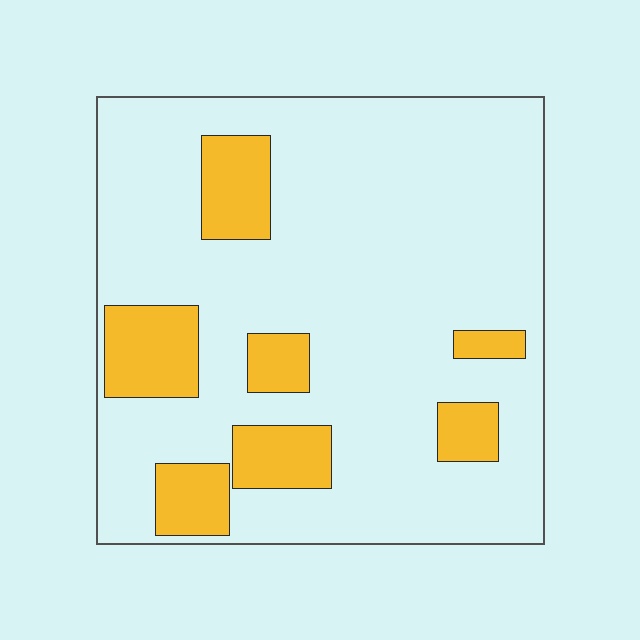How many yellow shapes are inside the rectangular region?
7.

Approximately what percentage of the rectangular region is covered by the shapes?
Approximately 20%.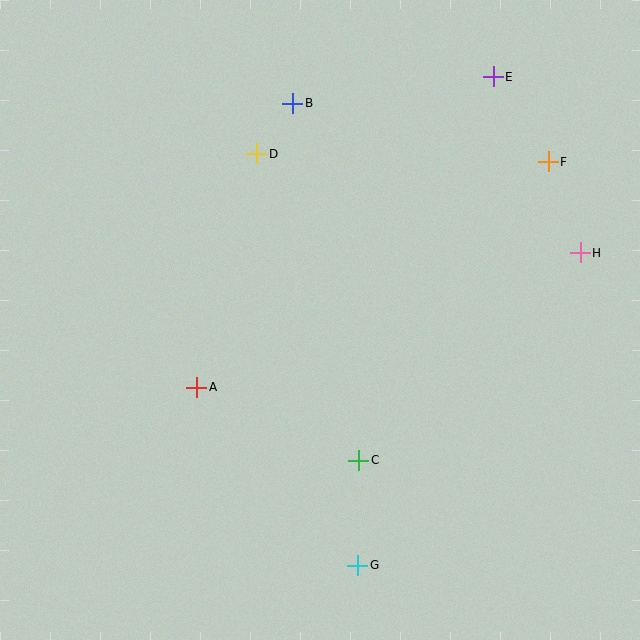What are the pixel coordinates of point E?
Point E is at (493, 77).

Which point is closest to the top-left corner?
Point D is closest to the top-left corner.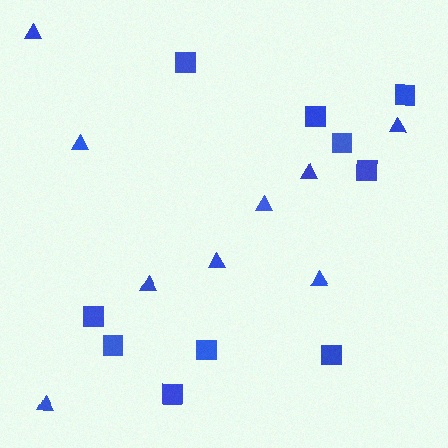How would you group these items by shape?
There are 2 groups: one group of squares (10) and one group of triangles (9).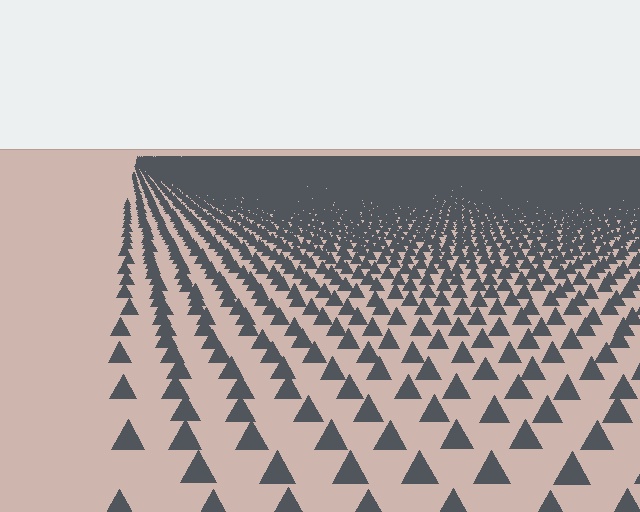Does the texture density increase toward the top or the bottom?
Density increases toward the top.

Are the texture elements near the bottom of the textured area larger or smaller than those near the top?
Larger. Near the bottom, elements are closer to the viewer and appear at a bigger on-screen size.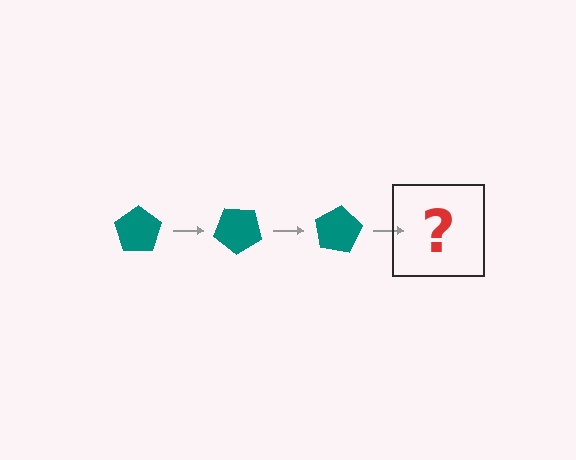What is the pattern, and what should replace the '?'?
The pattern is that the pentagon rotates 40 degrees each step. The '?' should be a teal pentagon rotated 120 degrees.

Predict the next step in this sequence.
The next step is a teal pentagon rotated 120 degrees.